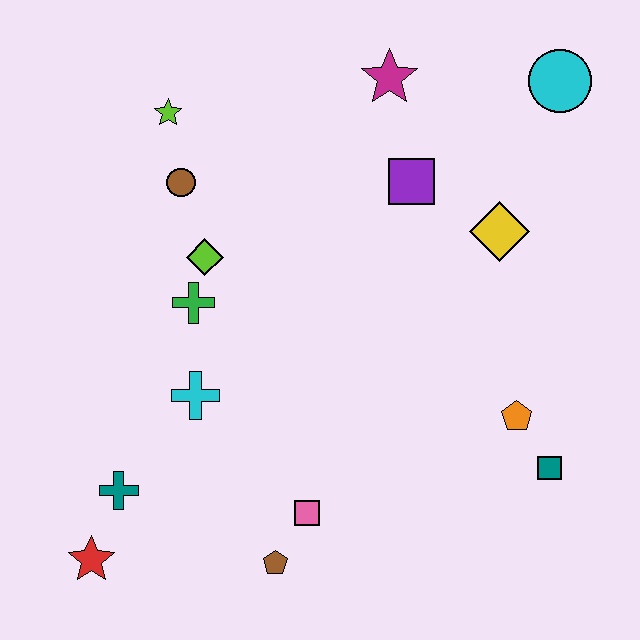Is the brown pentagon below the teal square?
Yes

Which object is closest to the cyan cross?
The green cross is closest to the cyan cross.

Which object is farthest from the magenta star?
The red star is farthest from the magenta star.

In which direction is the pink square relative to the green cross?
The pink square is below the green cross.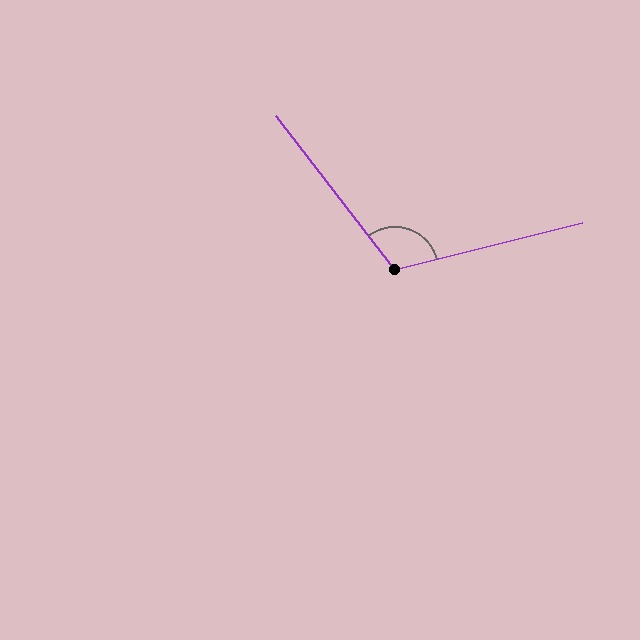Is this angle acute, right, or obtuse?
It is obtuse.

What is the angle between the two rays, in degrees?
Approximately 114 degrees.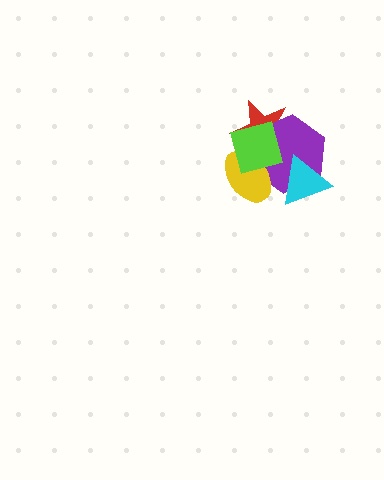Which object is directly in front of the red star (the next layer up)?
The purple hexagon is directly in front of the red star.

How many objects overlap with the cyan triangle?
1 object overlaps with the cyan triangle.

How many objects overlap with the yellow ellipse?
3 objects overlap with the yellow ellipse.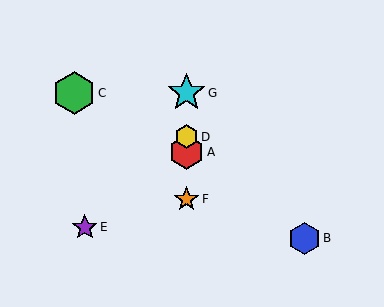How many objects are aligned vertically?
4 objects (A, D, F, G) are aligned vertically.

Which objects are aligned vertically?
Objects A, D, F, G are aligned vertically.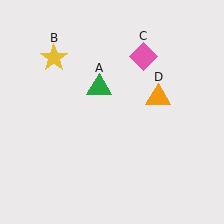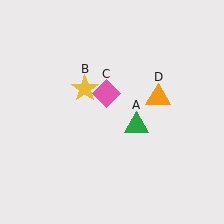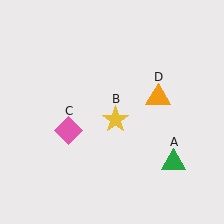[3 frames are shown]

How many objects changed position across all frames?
3 objects changed position: green triangle (object A), yellow star (object B), pink diamond (object C).